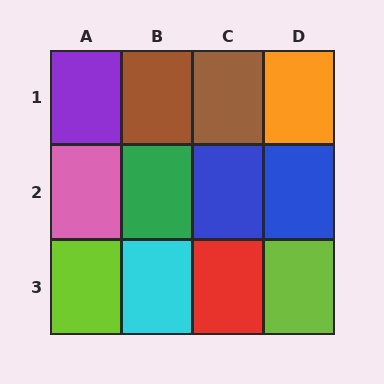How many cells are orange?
1 cell is orange.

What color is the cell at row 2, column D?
Blue.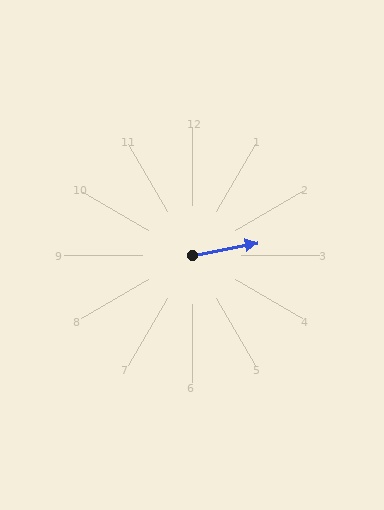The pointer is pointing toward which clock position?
Roughly 3 o'clock.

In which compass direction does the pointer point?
East.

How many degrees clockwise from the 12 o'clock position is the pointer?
Approximately 79 degrees.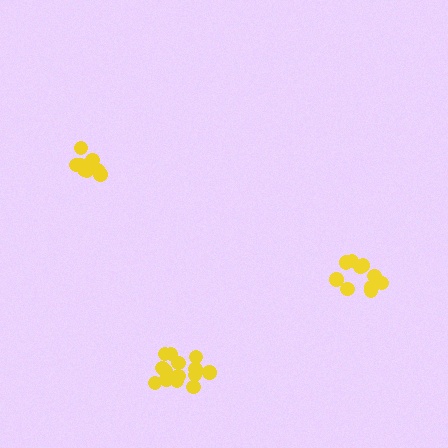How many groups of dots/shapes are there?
There are 3 groups.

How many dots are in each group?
Group 1: 11 dots, Group 2: 15 dots, Group 3: 10 dots (36 total).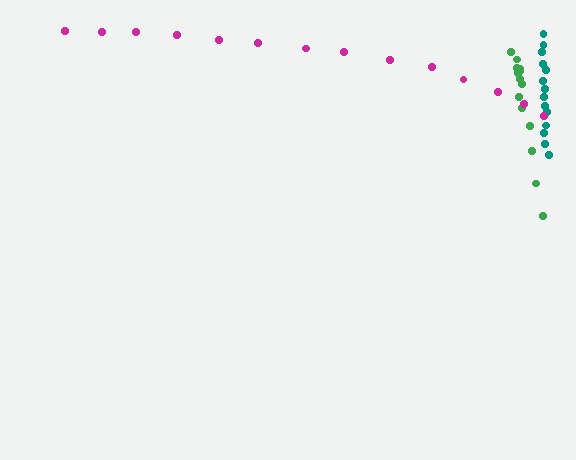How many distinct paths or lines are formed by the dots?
There are 3 distinct paths.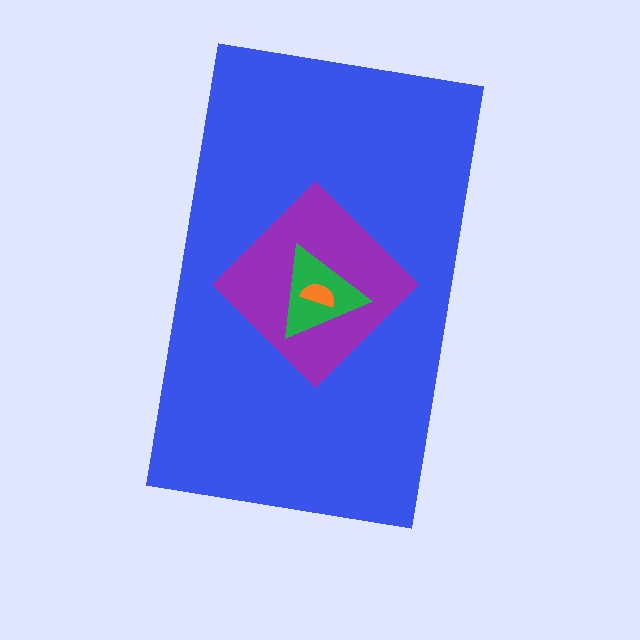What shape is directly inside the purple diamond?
The green triangle.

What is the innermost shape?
The orange semicircle.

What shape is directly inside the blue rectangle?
The purple diamond.